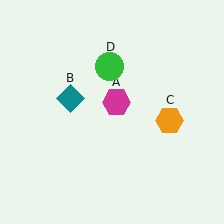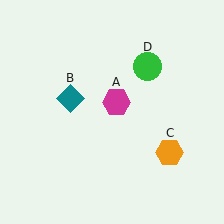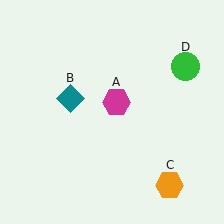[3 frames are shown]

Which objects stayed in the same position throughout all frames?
Magenta hexagon (object A) and teal diamond (object B) remained stationary.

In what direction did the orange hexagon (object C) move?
The orange hexagon (object C) moved down.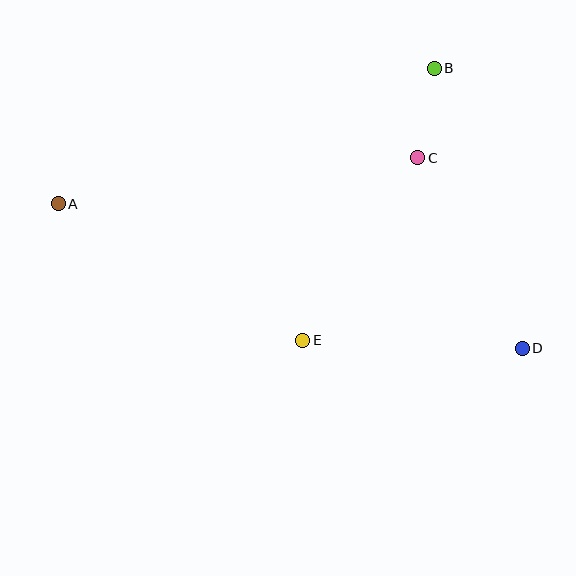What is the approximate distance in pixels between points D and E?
The distance between D and E is approximately 220 pixels.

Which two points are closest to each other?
Points B and C are closest to each other.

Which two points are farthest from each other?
Points A and D are farthest from each other.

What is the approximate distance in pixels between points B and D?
The distance between B and D is approximately 293 pixels.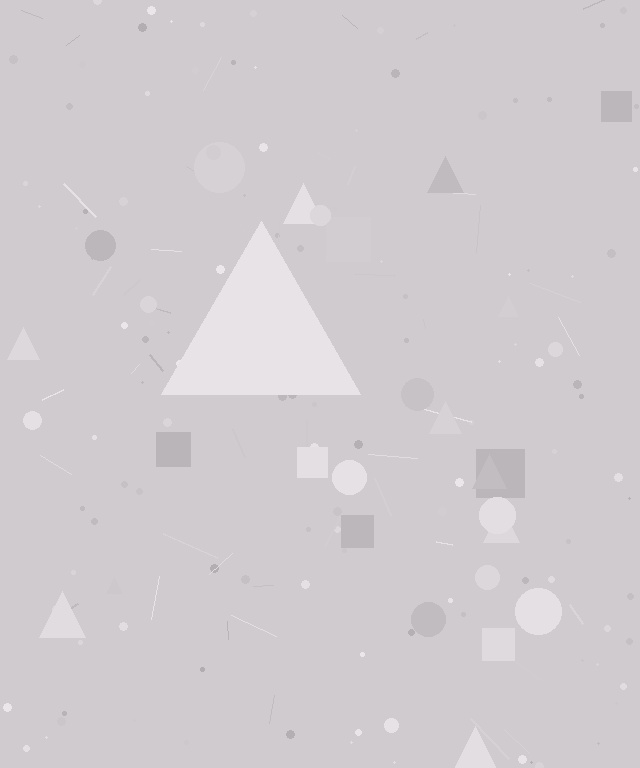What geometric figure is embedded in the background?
A triangle is embedded in the background.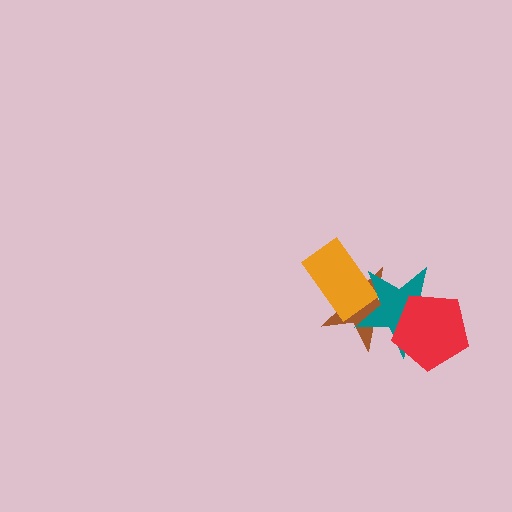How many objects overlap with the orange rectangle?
2 objects overlap with the orange rectangle.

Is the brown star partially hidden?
Yes, it is partially covered by another shape.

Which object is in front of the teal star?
The red pentagon is in front of the teal star.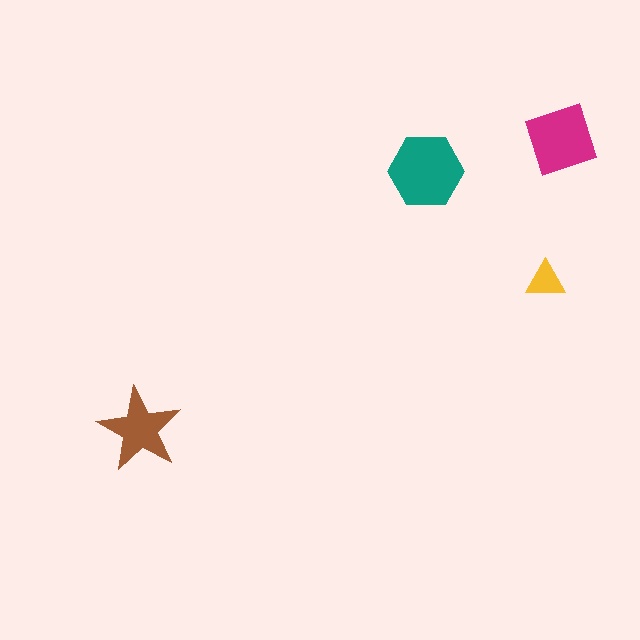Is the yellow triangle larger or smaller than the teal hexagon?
Smaller.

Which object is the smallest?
The yellow triangle.